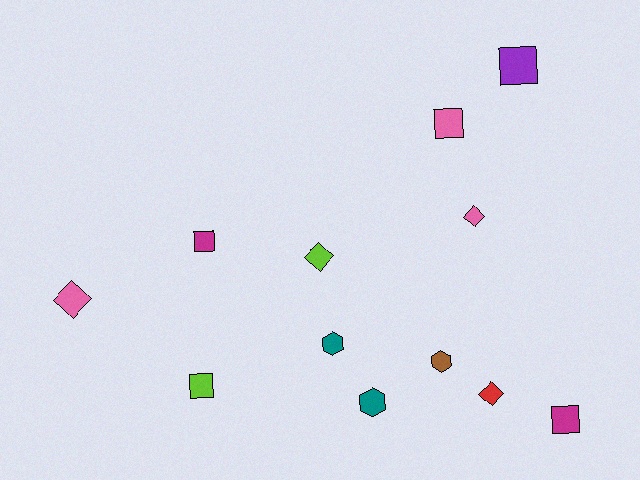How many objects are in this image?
There are 12 objects.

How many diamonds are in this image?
There are 4 diamonds.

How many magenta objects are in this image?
There are 2 magenta objects.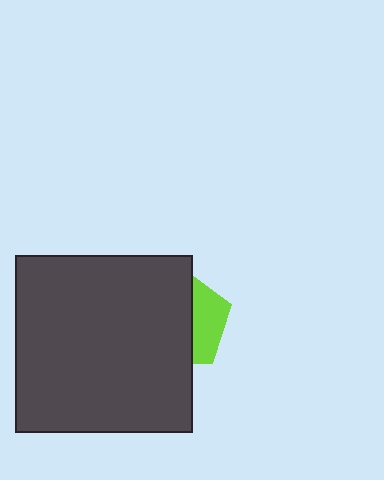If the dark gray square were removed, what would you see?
You would see the complete lime pentagon.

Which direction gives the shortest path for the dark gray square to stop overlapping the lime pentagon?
Moving left gives the shortest separation.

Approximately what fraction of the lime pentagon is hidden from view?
Roughly 66% of the lime pentagon is hidden behind the dark gray square.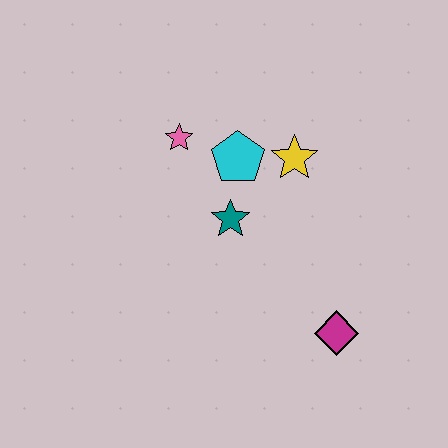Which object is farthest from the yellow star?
The magenta diamond is farthest from the yellow star.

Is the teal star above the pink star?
No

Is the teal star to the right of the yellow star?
No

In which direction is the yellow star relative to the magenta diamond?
The yellow star is above the magenta diamond.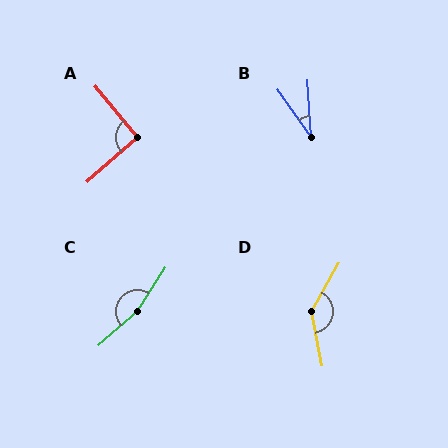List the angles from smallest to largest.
B (32°), A (92°), D (140°), C (164°).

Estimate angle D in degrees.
Approximately 140 degrees.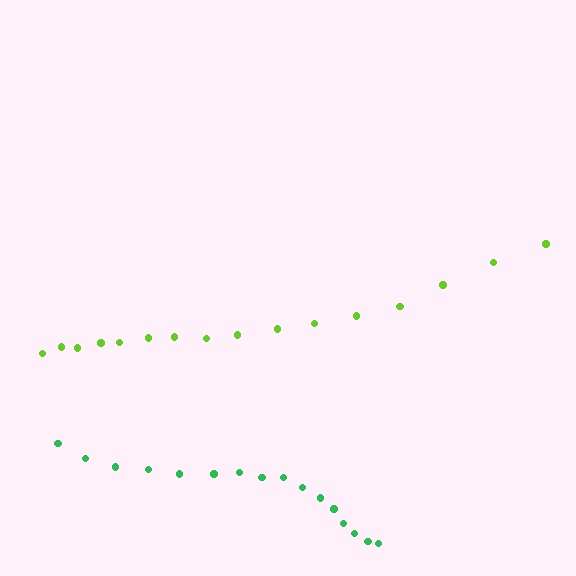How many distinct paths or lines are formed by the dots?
There are 2 distinct paths.